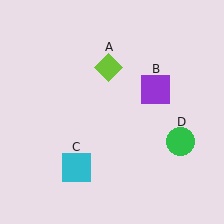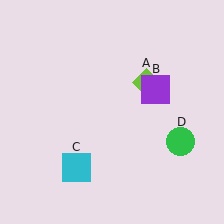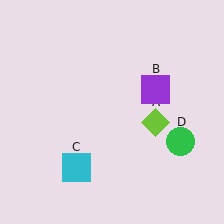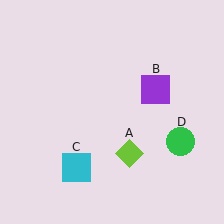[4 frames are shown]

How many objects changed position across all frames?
1 object changed position: lime diamond (object A).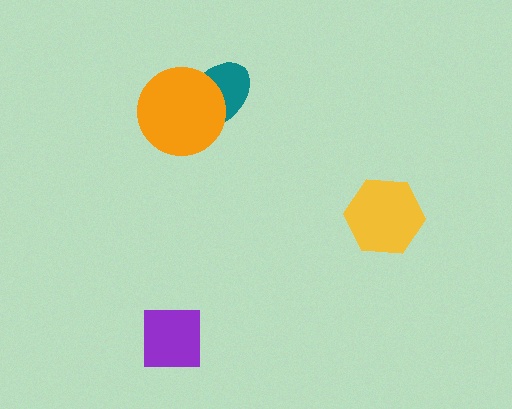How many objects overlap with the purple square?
0 objects overlap with the purple square.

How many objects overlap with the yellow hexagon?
0 objects overlap with the yellow hexagon.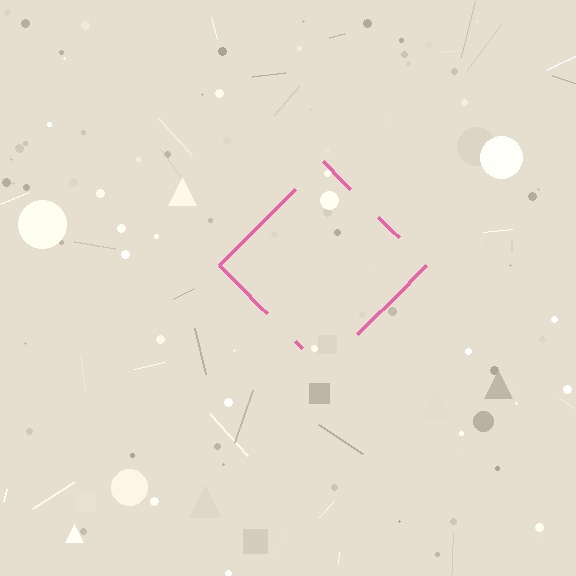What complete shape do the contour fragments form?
The contour fragments form a diamond.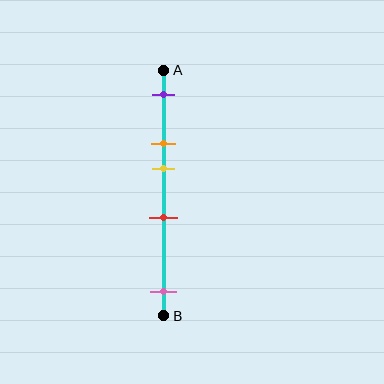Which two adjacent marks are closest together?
The orange and yellow marks are the closest adjacent pair.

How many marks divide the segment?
There are 5 marks dividing the segment.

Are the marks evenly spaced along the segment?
No, the marks are not evenly spaced.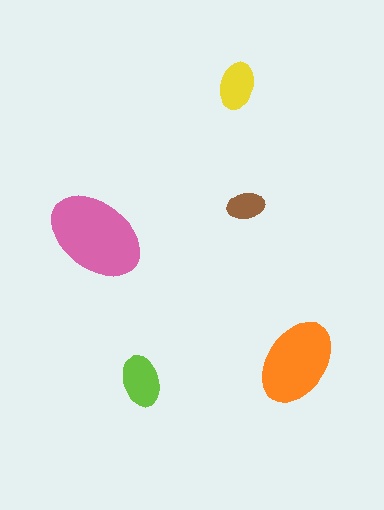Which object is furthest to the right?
The orange ellipse is rightmost.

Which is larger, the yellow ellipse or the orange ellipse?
The orange one.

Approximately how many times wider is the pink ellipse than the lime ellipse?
About 2 times wider.